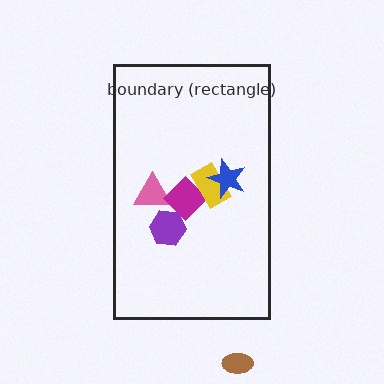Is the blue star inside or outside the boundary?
Inside.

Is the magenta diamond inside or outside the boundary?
Inside.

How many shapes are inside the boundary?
5 inside, 1 outside.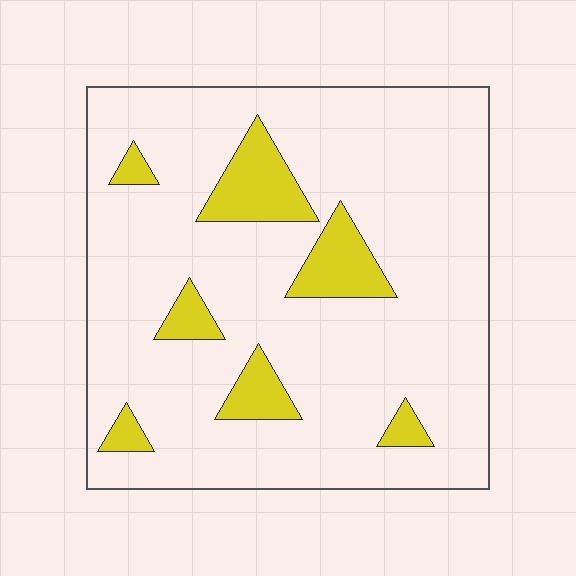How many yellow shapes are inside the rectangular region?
7.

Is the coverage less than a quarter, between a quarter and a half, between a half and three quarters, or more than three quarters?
Less than a quarter.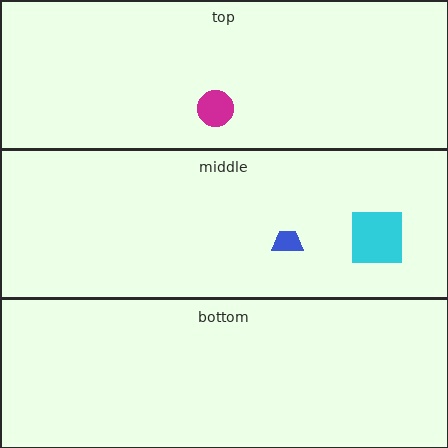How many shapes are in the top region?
1.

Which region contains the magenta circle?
The top region.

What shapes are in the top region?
The magenta circle.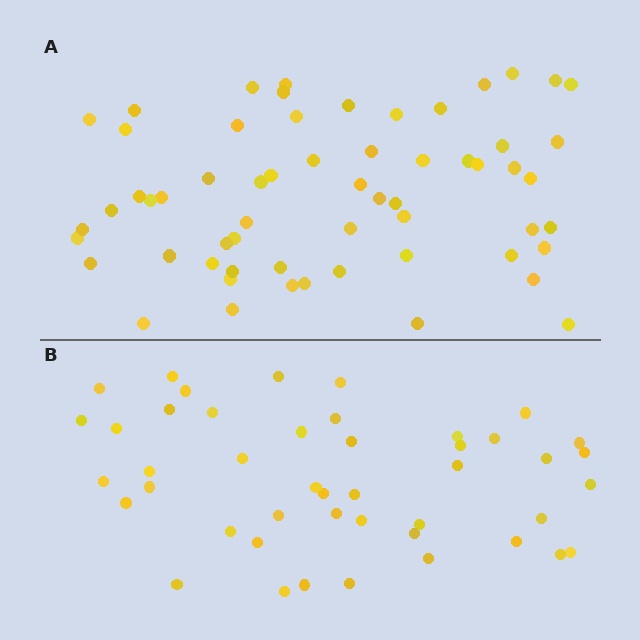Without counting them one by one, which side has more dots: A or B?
Region A (the top region) has more dots.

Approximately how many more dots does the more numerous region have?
Region A has approximately 15 more dots than region B.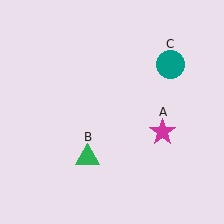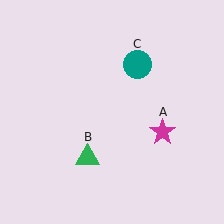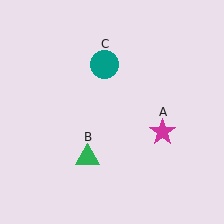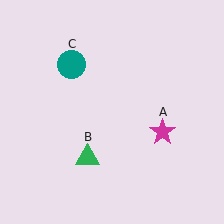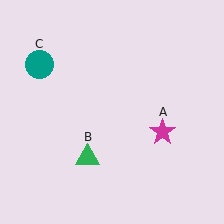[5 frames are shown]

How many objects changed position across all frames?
1 object changed position: teal circle (object C).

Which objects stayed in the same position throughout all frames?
Magenta star (object A) and green triangle (object B) remained stationary.